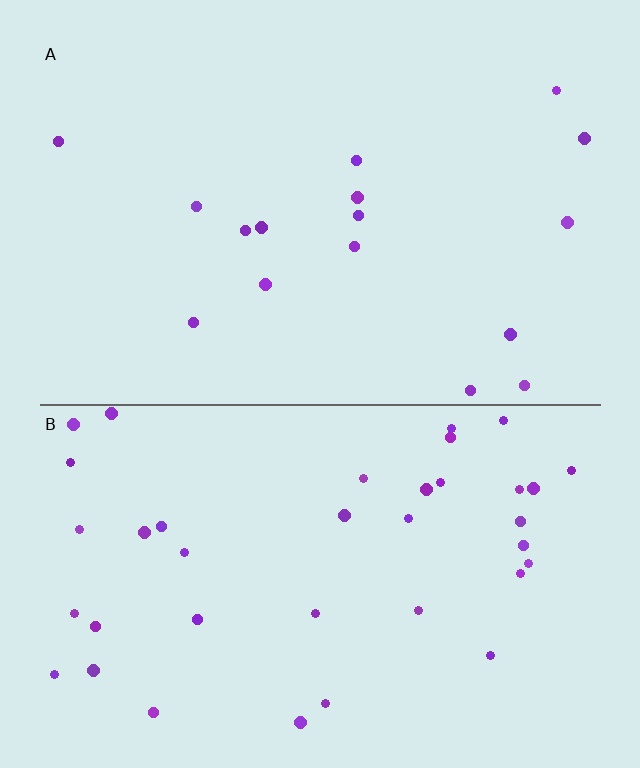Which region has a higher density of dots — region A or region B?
B (the bottom).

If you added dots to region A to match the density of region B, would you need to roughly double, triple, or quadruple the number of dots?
Approximately double.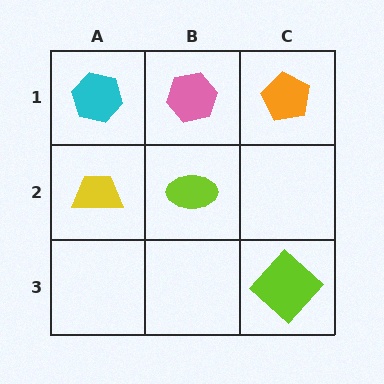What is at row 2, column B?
A lime ellipse.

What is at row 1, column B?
A pink hexagon.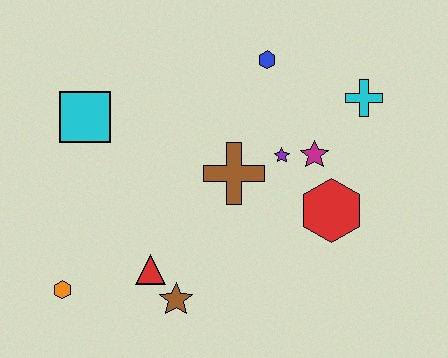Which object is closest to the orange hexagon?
The red triangle is closest to the orange hexagon.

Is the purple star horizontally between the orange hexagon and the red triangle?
No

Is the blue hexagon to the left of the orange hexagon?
No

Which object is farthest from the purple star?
The orange hexagon is farthest from the purple star.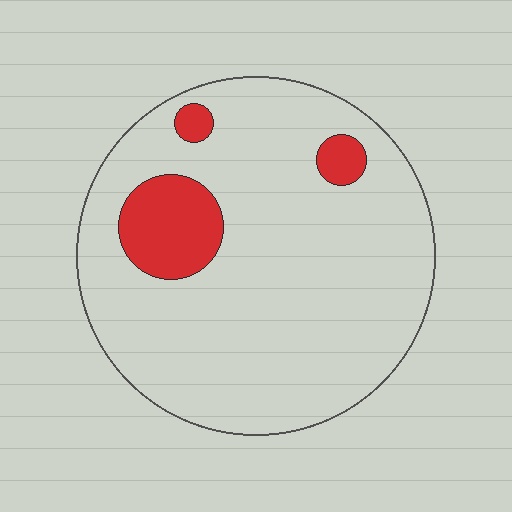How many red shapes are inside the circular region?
3.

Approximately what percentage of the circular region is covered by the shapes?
Approximately 10%.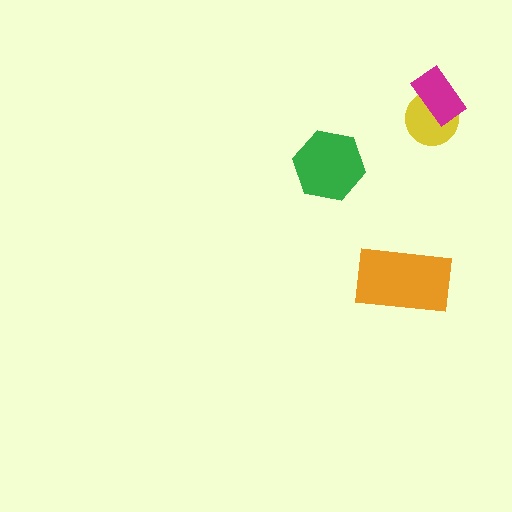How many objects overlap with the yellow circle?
1 object overlaps with the yellow circle.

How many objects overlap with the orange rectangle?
0 objects overlap with the orange rectangle.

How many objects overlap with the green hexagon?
0 objects overlap with the green hexagon.